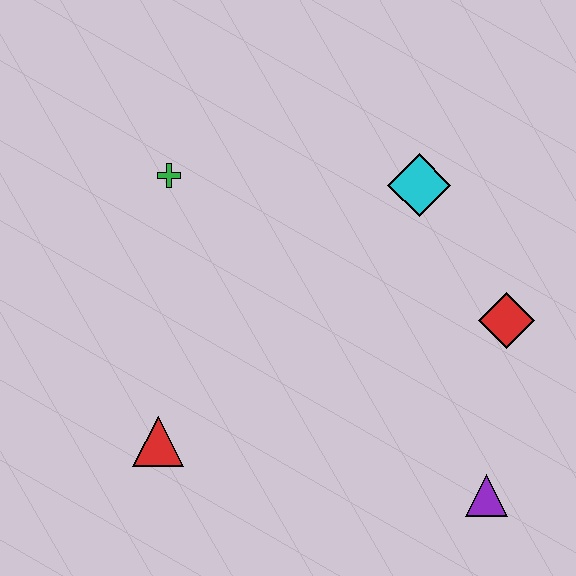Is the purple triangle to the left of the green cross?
No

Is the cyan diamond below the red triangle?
No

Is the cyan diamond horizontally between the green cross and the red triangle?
No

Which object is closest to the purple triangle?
The red diamond is closest to the purple triangle.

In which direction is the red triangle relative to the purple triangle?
The red triangle is to the left of the purple triangle.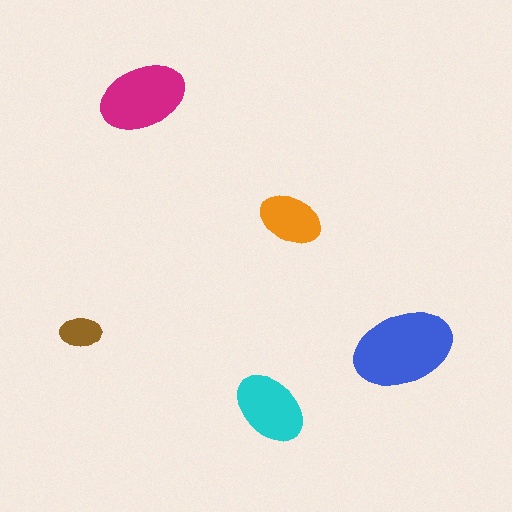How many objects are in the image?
There are 5 objects in the image.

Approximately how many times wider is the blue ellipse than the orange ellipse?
About 1.5 times wider.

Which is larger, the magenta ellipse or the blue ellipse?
The blue one.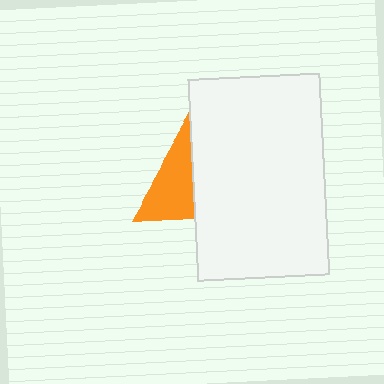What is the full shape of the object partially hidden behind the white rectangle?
The partially hidden object is an orange triangle.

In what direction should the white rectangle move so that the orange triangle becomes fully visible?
The white rectangle should move right. That is the shortest direction to clear the overlap and leave the orange triangle fully visible.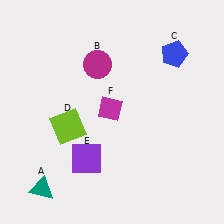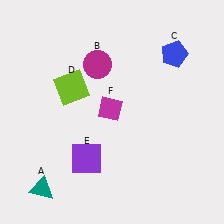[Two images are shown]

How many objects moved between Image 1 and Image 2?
1 object moved between the two images.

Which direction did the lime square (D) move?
The lime square (D) moved up.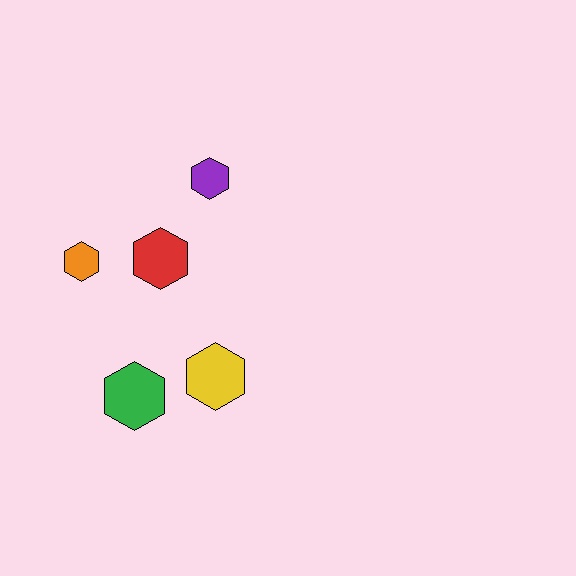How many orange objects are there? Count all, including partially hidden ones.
There is 1 orange object.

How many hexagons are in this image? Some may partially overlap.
There are 5 hexagons.